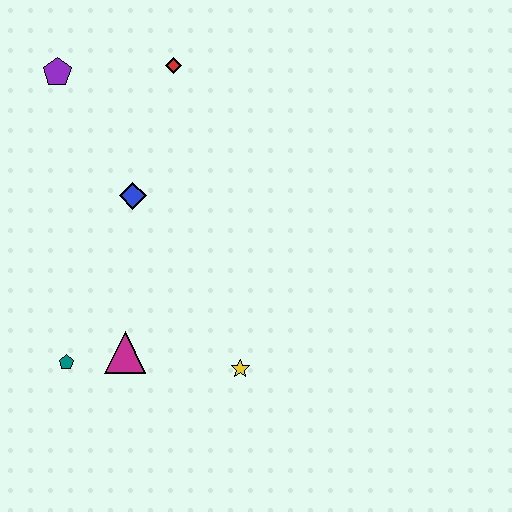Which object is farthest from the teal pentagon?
The red diamond is farthest from the teal pentagon.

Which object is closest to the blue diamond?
The red diamond is closest to the blue diamond.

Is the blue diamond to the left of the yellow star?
Yes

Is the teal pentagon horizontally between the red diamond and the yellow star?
No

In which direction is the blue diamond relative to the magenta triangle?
The blue diamond is above the magenta triangle.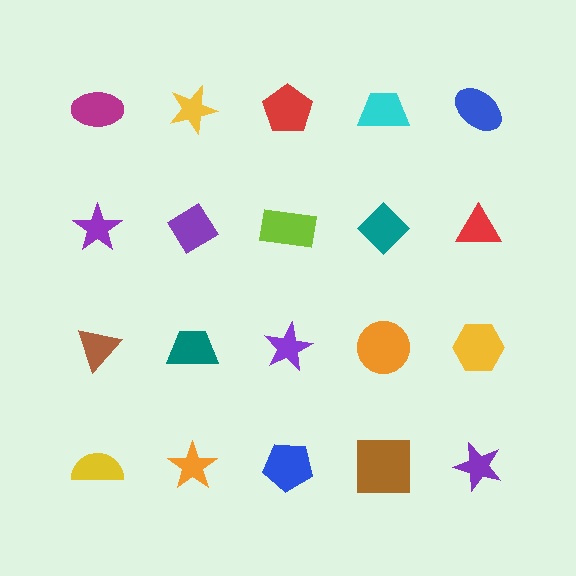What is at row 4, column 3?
A blue pentagon.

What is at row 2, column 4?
A teal diamond.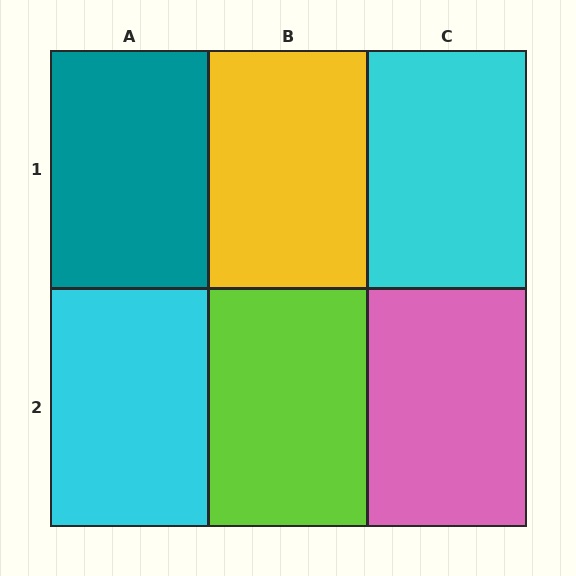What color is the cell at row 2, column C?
Pink.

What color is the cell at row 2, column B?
Lime.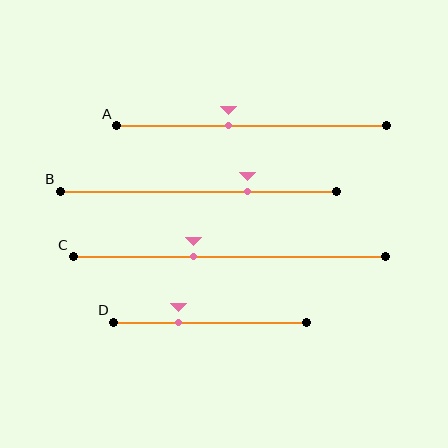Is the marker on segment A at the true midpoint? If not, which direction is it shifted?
No, the marker on segment A is shifted to the left by about 8% of the segment length.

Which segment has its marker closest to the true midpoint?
Segment A has its marker closest to the true midpoint.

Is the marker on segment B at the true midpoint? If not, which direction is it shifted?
No, the marker on segment B is shifted to the right by about 18% of the segment length.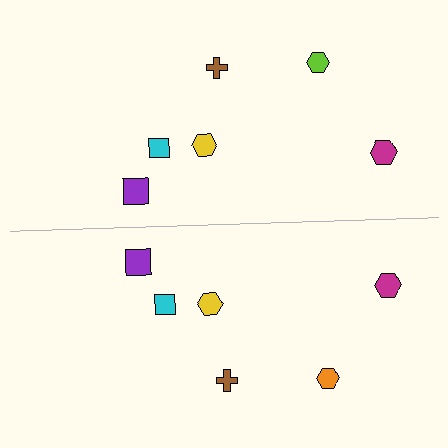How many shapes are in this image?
There are 12 shapes in this image.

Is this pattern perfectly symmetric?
No, the pattern is not perfectly symmetric. The orange hexagon on the bottom side breaks the symmetry — its mirror counterpart is lime.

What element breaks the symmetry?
The orange hexagon on the bottom side breaks the symmetry — its mirror counterpart is lime.